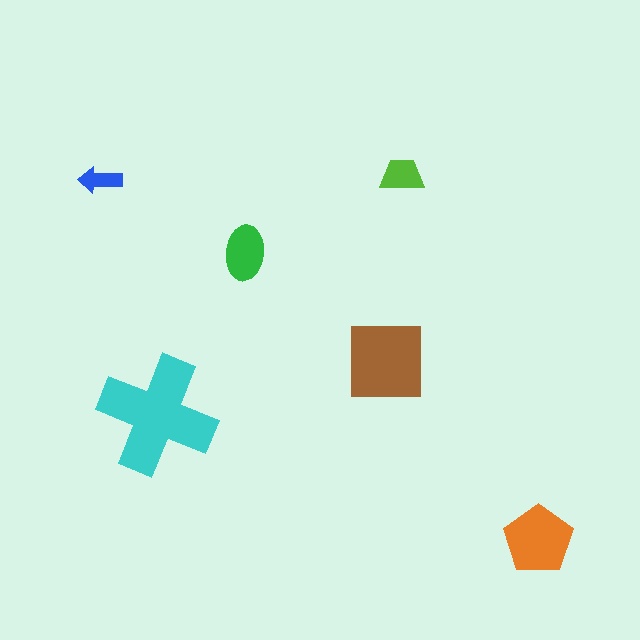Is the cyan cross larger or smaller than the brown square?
Larger.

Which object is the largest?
The cyan cross.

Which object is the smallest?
The blue arrow.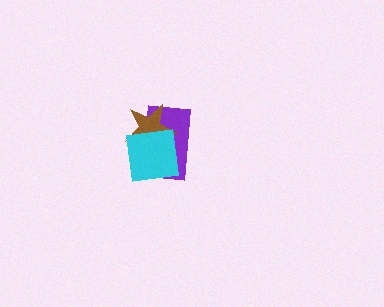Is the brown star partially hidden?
Yes, it is partially covered by another shape.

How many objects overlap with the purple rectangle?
2 objects overlap with the purple rectangle.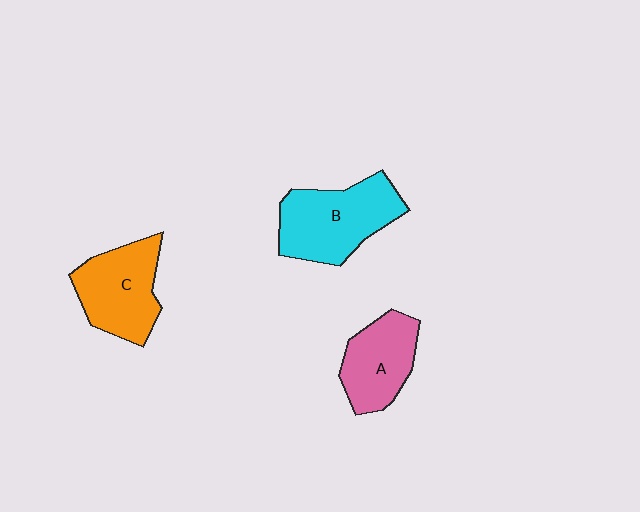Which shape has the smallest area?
Shape A (pink).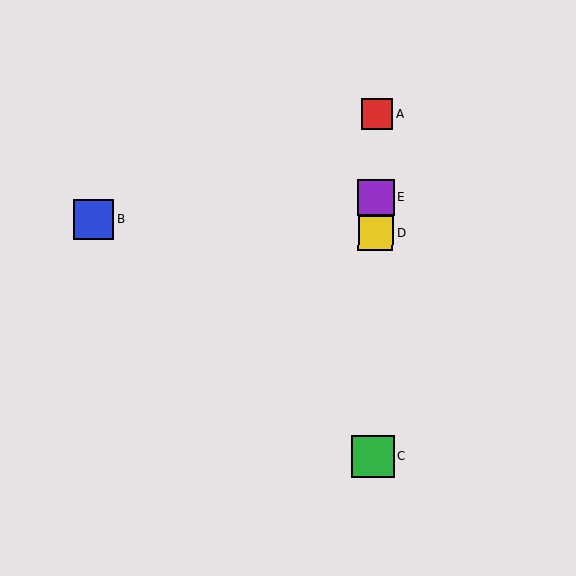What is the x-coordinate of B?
Object B is at x≈93.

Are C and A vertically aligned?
Yes, both are at x≈373.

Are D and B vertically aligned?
No, D is at x≈376 and B is at x≈93.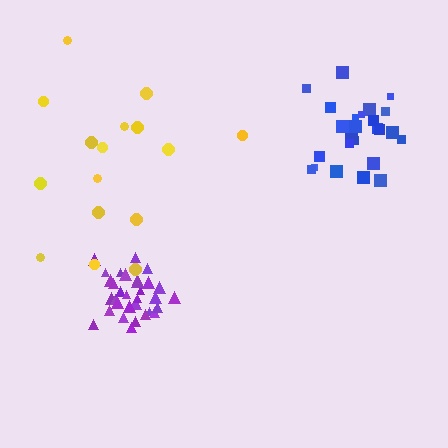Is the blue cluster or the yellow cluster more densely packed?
Blue.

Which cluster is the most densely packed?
Purple.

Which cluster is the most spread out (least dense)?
Yellow.